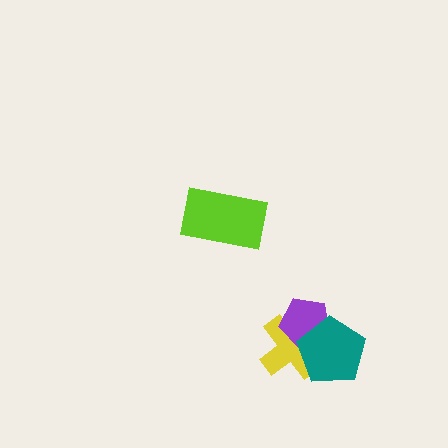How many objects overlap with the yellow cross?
2 objects overlap with the yellow cross.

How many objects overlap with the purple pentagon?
2 objects overlap with the purple pentagon.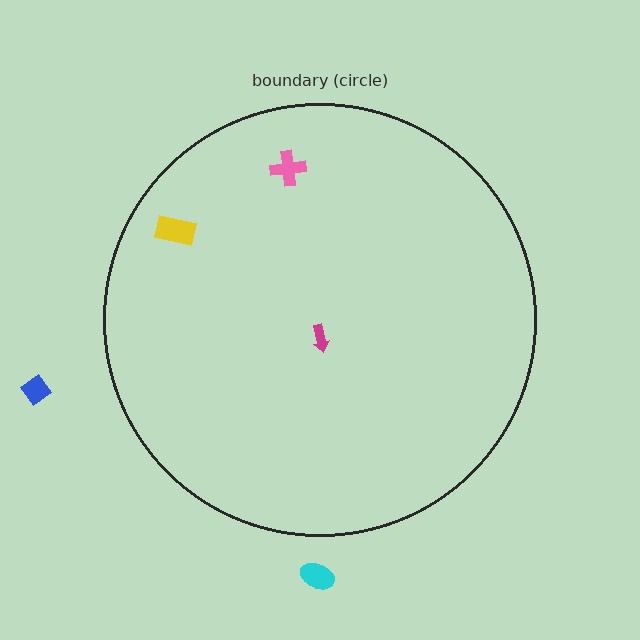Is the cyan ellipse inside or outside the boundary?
Outside.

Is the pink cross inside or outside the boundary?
Inside.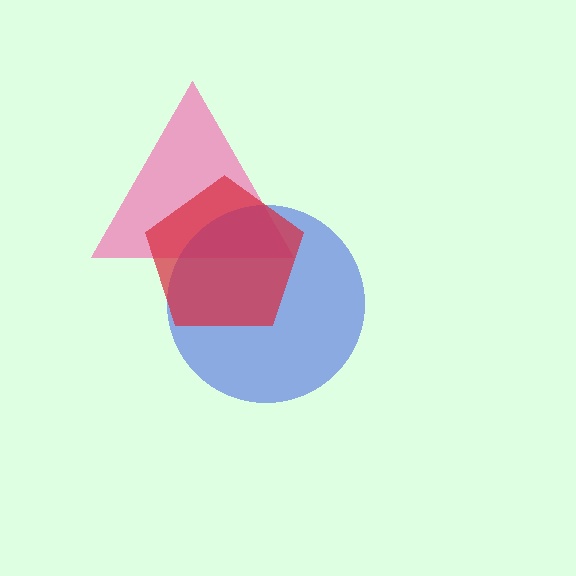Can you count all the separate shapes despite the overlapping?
Yes, there are 3 separate shapes.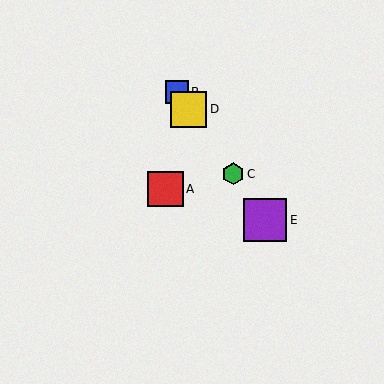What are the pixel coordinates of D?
Object D is at (189, 109).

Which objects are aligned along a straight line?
Objects B, C, D, E are aligned along a straight line.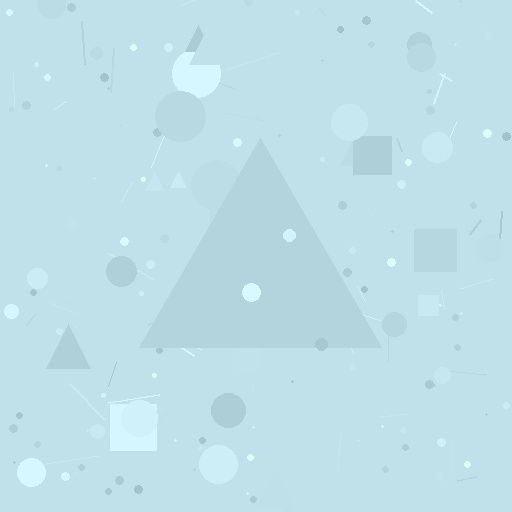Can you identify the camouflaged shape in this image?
The camouflaged shape is a triangle.